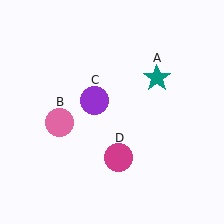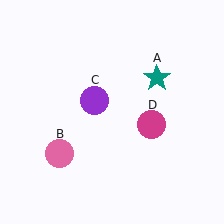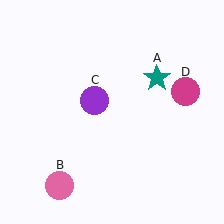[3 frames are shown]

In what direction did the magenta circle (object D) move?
The magenta circle (object D) moved up and to the right.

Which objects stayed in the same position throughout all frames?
Teal star (object A) and purple circle (object C) remained stationary.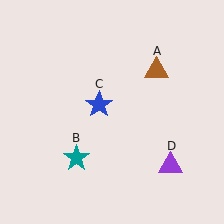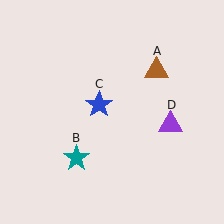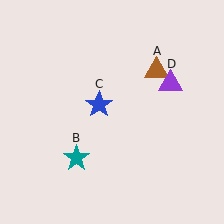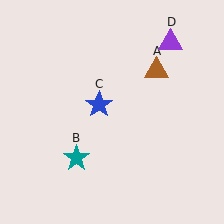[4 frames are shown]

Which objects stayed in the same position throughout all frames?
Brown triangle (object A) and teal star (object B) and blue star (object C) remained stationary.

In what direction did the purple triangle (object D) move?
The purple triangle (object D) moved up.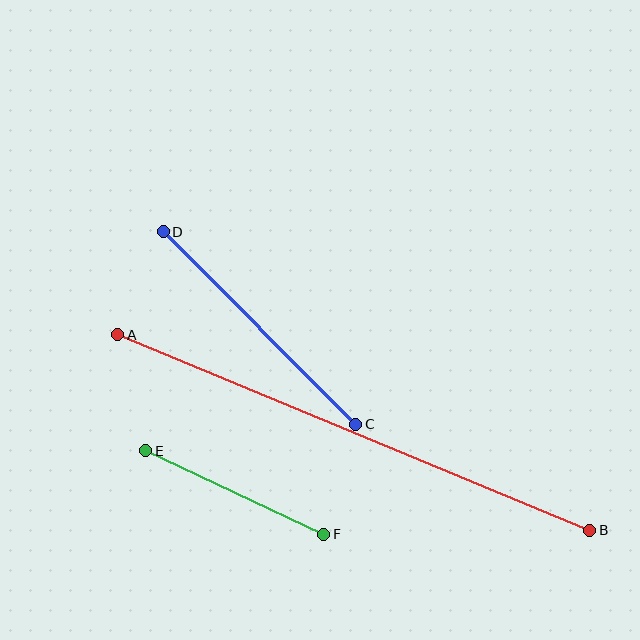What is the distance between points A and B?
The distance is approximately 511 pixels.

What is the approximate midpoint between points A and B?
The midpoint is at approximately (354, 432) pixels.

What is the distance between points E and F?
The distance is approximately 197 pixels.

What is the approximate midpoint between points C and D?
The midpoint is at approximately (259, 328) pixels.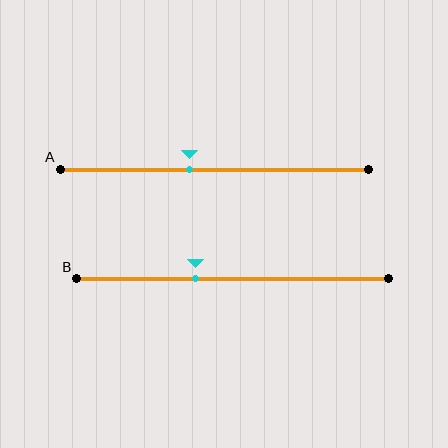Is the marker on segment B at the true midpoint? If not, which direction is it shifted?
No, the marker on segment B is shifted to the left by about 12% of the segment length.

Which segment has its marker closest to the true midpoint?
Segment A has its marker closest to the true midpoint.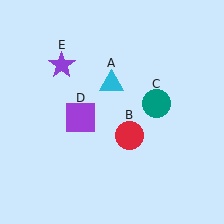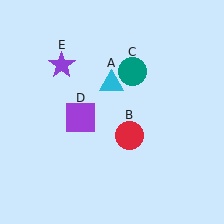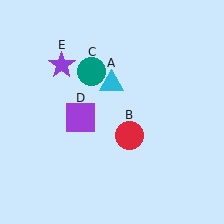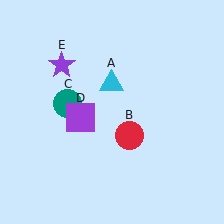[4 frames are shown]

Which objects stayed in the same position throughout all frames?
Cyan triangle (object A) and red circle (object B) and purple square (object D) and purple star (object E) remained stationary.